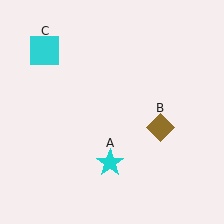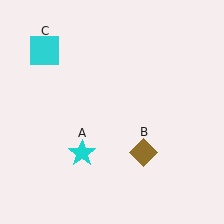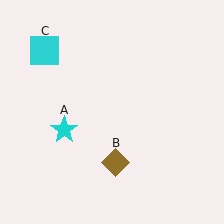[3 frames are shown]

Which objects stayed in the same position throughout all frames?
Cyan square (object C) remained stationary.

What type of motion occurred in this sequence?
The cyan star (object A), brown diamond (object B) rotated clockwise around the center of the scene.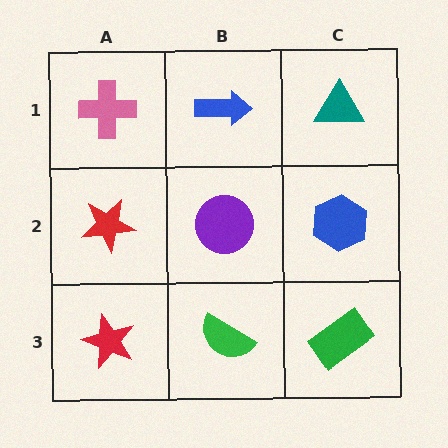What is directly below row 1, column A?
A red star.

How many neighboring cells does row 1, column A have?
2.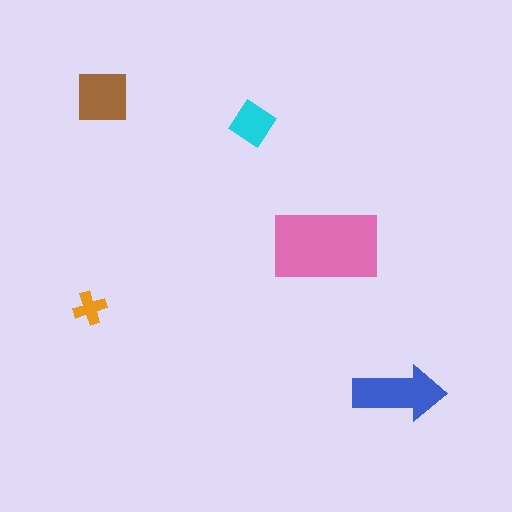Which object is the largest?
The pink rectangle.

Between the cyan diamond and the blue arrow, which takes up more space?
The blue arrow.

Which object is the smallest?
The orange cross.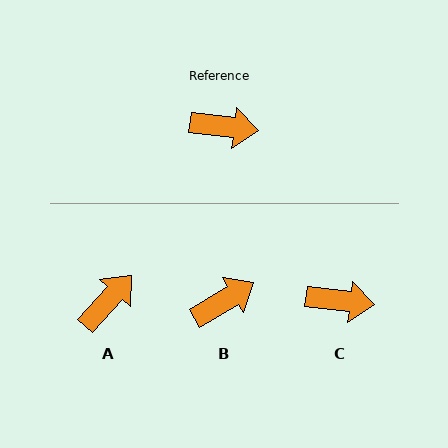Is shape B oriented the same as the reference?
No, it is off by about 38 degrees.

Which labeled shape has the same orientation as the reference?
C.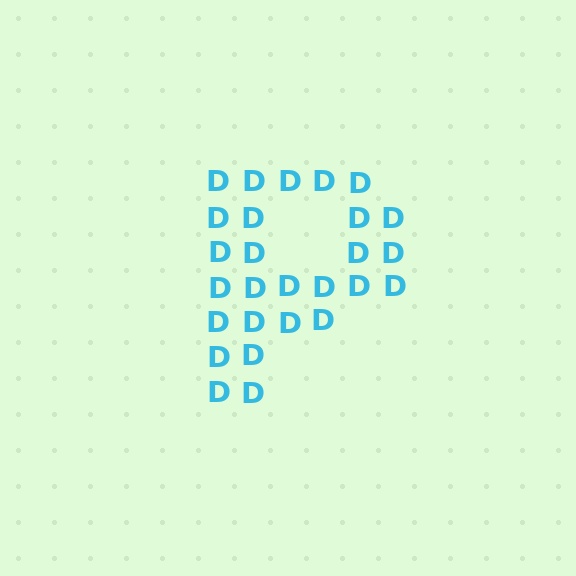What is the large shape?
The large shape is the letter P.